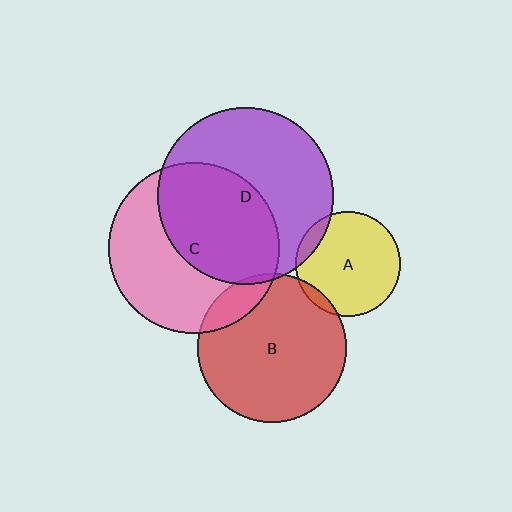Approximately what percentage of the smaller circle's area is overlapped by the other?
Approximately 50%.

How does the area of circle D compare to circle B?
Approximately 1.4 times.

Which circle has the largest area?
Circle D (purple).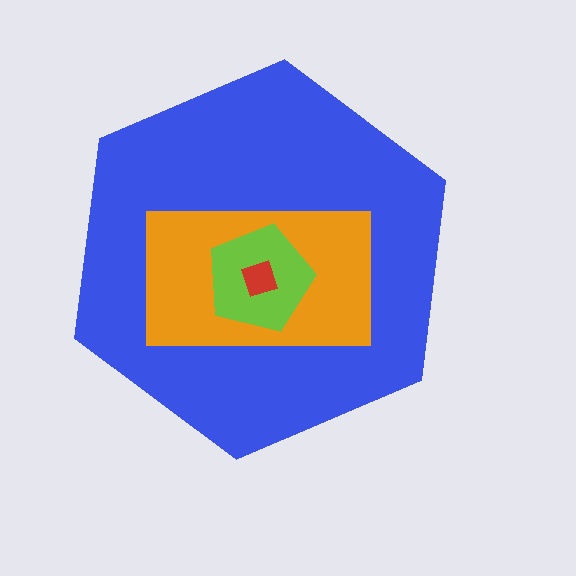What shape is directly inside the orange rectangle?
The lime pentagon.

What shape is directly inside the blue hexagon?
The orange rectangle.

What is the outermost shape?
The blue hexagon.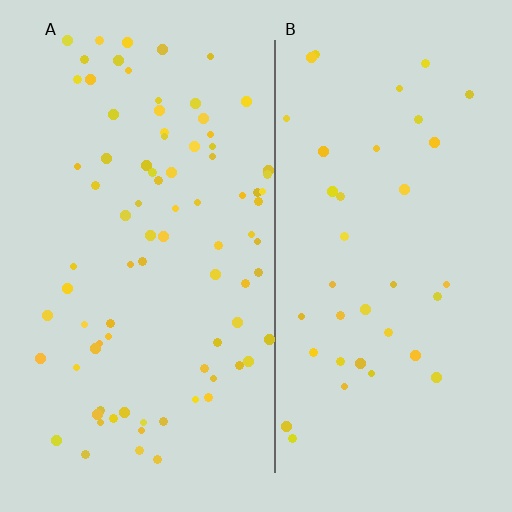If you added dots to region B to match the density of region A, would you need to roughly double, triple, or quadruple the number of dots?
Approximately double.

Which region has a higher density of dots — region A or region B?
A (the left).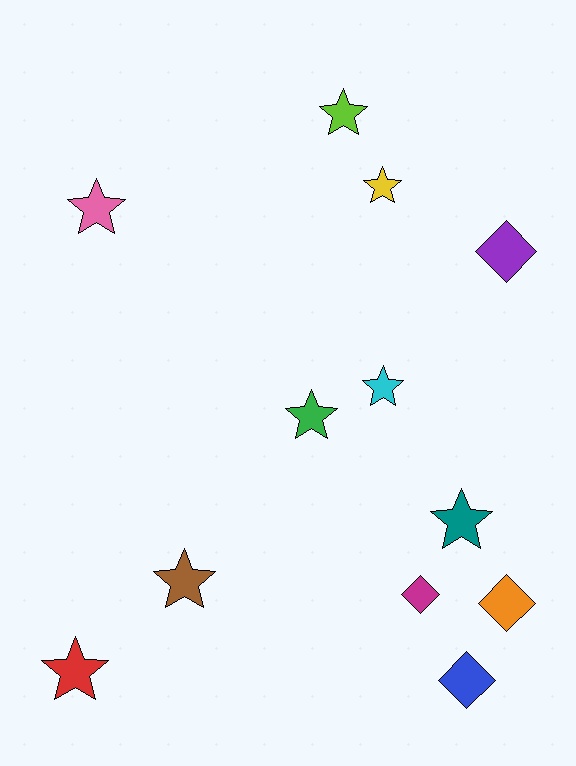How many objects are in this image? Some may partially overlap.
There are 12 objects.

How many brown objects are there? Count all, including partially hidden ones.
There is 1 brown object.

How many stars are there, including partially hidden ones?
There are 8 stars.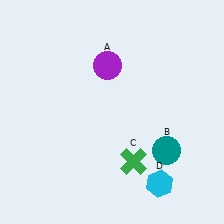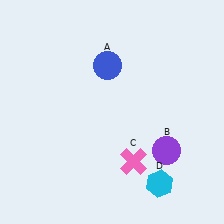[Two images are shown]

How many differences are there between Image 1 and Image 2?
There are 3 differences between the two images.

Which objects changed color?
A changed from purple to blue. B changed from teal to purple. C changed from green to pink.